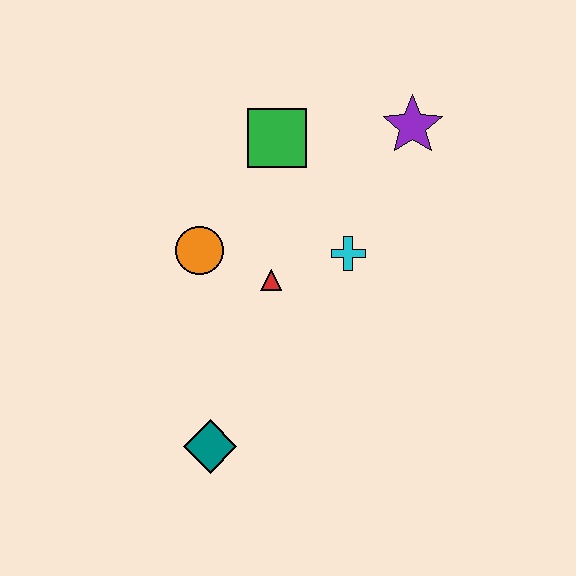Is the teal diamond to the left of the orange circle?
No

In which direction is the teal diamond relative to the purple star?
The teal diamond is below the purple star.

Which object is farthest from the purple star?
The teal diamond is farthest from the purple star.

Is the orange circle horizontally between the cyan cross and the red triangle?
No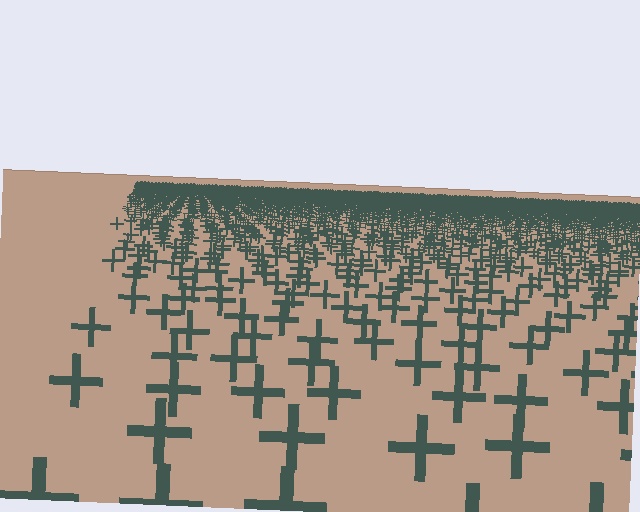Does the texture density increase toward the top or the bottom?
Density increases toward the top.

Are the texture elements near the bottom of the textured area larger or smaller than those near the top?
Larger. Near the bottom, elements are closer to the viewer and appear at a bigger on-screen size.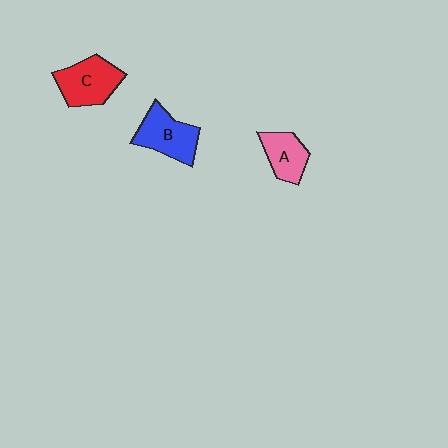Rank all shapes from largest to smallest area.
From largest to smallest: C (red), B (blue), A (pink).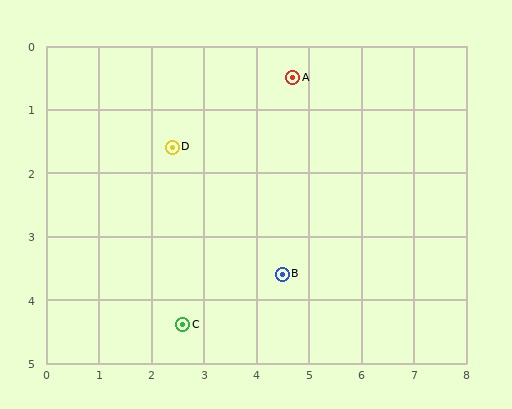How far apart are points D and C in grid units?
Points D and C are about 2.8 grid units apart.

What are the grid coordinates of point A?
Point A is at approximately (4.7, 0.5).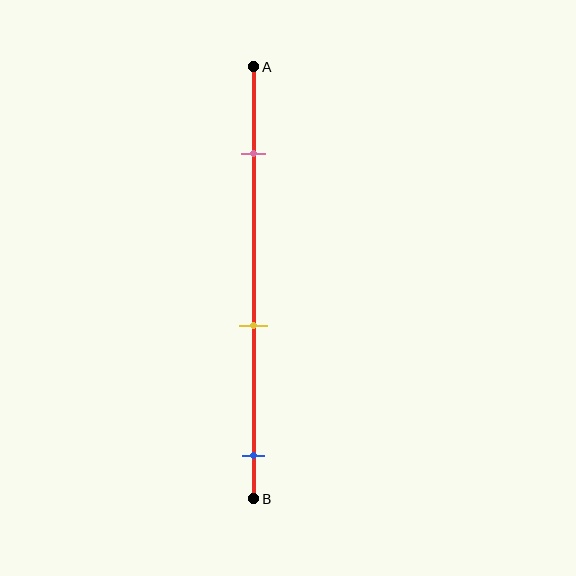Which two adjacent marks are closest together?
The yellow and blue marks are the closest adjacent pair.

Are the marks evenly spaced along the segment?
Yes, the marks are approximately evenly spaced.